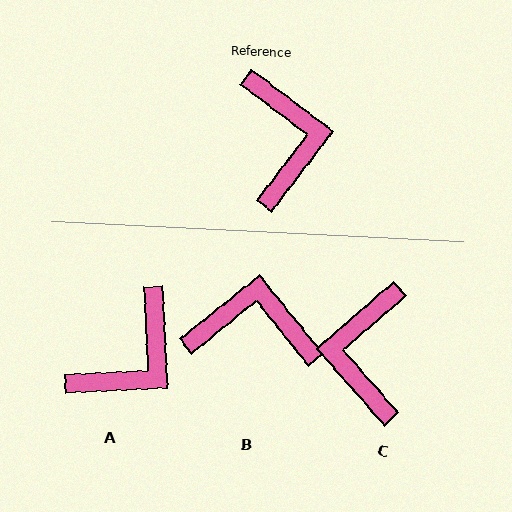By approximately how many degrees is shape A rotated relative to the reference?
Approximately 50 degrees clockwise.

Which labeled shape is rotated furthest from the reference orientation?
C, about 168 degrees away.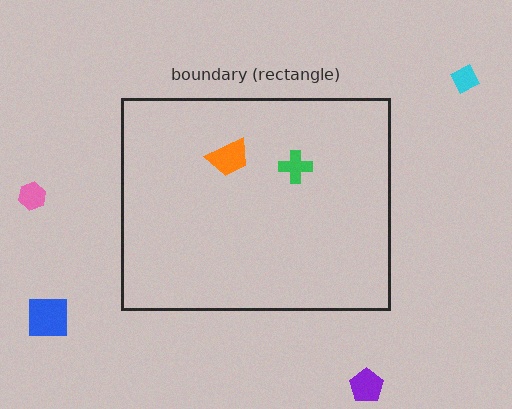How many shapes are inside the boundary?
2 inside, 4 outside.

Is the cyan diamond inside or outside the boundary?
Outside.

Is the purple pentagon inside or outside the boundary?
Outside.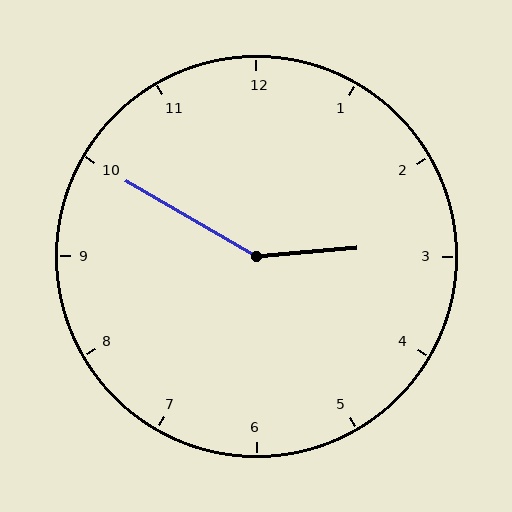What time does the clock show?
2:50.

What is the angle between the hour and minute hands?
Approximately 145 degrees.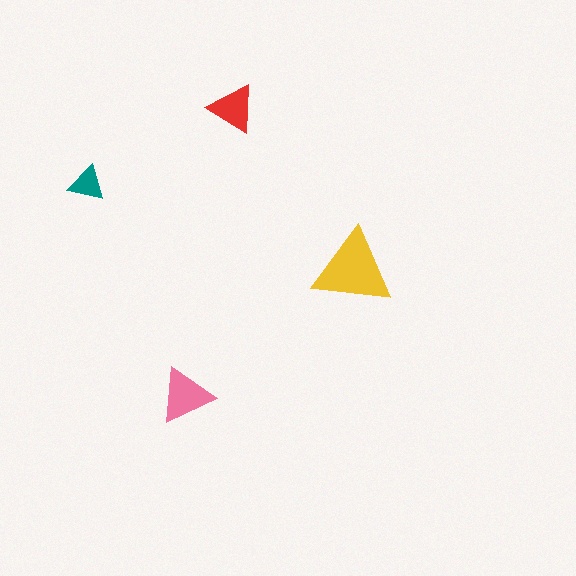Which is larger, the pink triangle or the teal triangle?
The pink one.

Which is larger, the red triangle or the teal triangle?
The red one.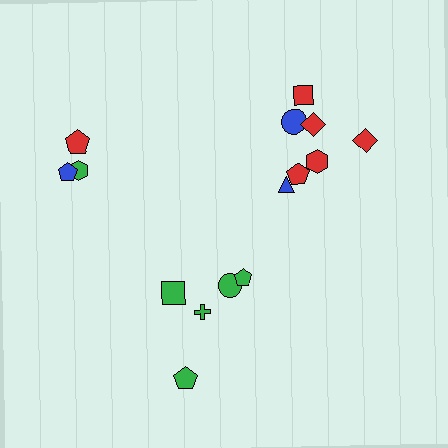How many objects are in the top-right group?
There are 7 objects.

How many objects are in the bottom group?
There are 5 objects.